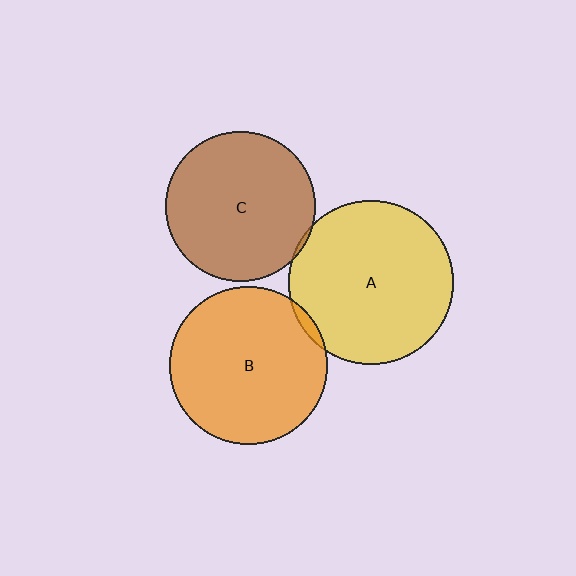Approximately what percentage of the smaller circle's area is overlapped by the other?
Approximately 5%.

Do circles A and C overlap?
Yes.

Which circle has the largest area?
Circle A (yellow).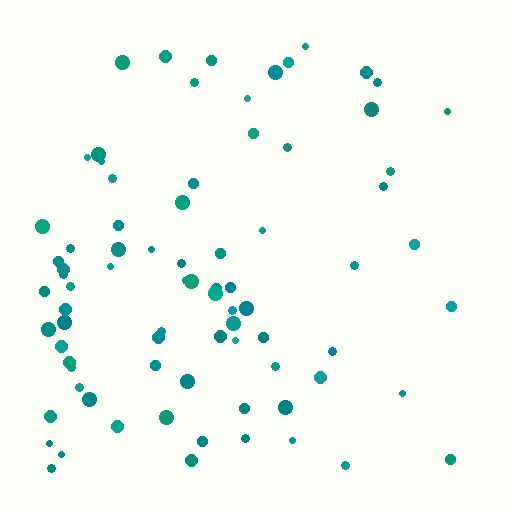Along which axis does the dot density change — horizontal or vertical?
Horizontal.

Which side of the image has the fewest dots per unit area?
The right.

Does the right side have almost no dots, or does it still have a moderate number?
Still a moderate number, just noticeably fewer than the left.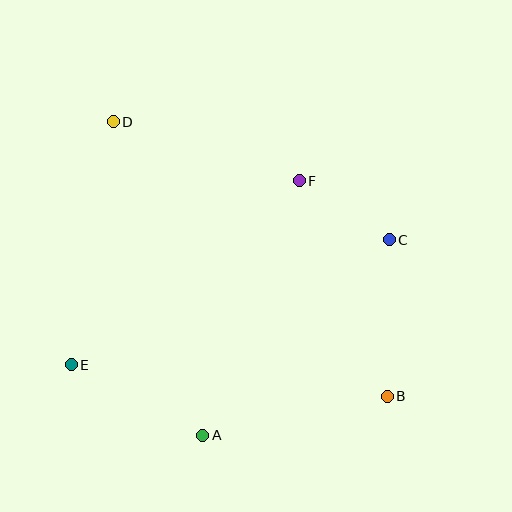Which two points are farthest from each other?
Points B and D are farthest from each other.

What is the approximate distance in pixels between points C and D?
The distance between C and D is approximately 300 pixels.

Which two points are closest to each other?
Points C and F are closest to each other.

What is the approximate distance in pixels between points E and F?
The distance between E and F is approximately 293 pixels.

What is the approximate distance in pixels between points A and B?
The distance between A and B is approximately 189 pixels.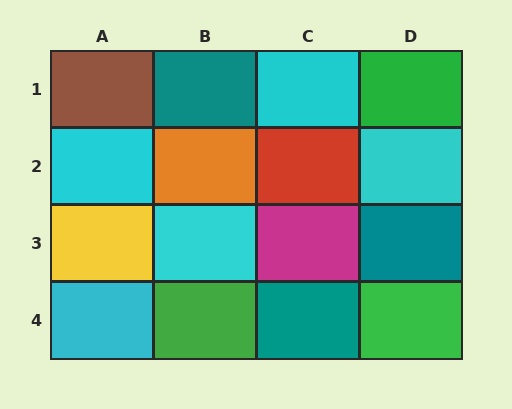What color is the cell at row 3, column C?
Magenta.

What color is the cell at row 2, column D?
Cyan.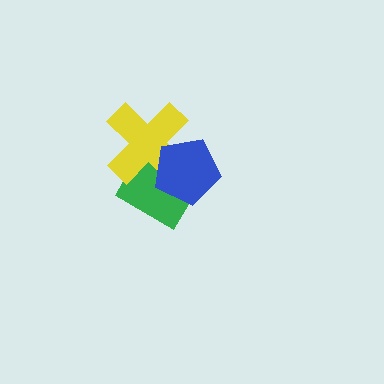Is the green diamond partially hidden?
Yes, it is partially covered by another shape.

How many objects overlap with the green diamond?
2 objects overlap with the green diamond.